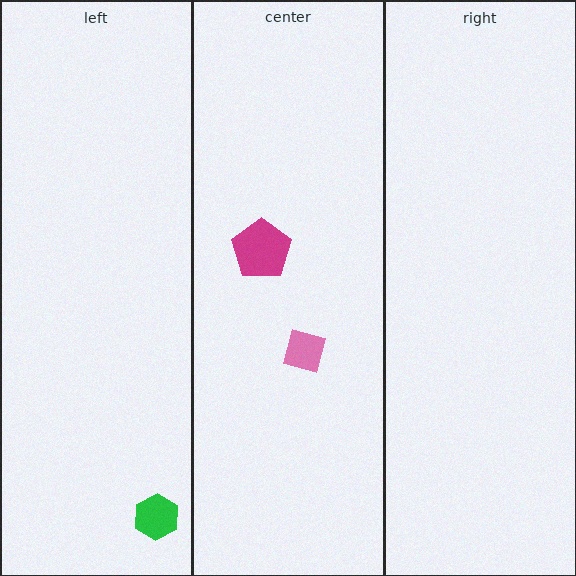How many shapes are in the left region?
1.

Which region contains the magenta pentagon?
The center region.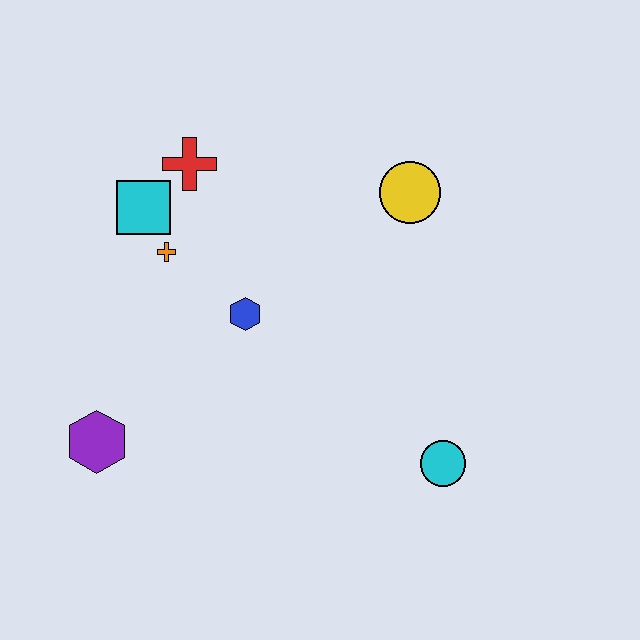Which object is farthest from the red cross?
The cyan circle is farthest from the red cross.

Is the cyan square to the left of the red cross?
Yes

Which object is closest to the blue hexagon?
The orange cross is closest to the blue hexagon.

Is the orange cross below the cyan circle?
No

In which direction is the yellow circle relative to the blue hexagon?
The yellow circle is to the right of the blue hexagon.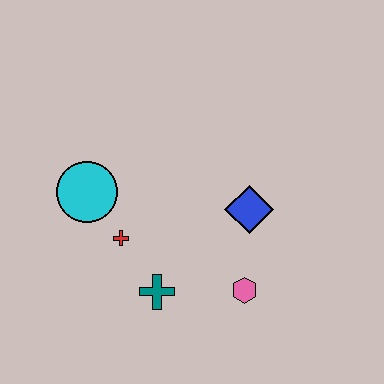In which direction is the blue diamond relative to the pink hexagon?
The blue diamond is above the pink hexagon.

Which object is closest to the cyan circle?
The red cross is closest to the cyan circle.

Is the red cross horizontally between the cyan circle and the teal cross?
Yes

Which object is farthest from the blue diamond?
The cyan circle is farthest from the blue diamond.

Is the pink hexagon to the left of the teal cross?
No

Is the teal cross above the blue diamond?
No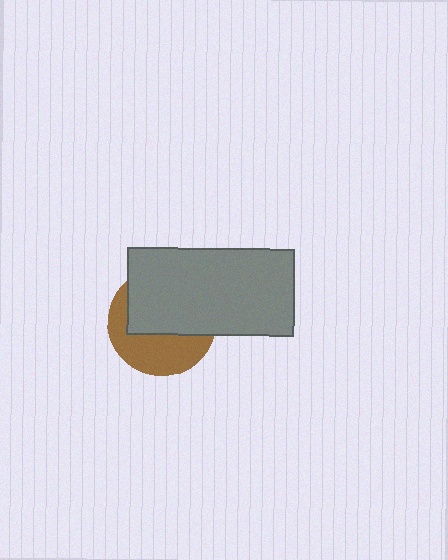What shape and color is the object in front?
The object in front is a gray rectangle.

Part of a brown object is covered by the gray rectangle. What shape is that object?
It is a circle.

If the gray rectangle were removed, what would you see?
You would see the complete brown circle.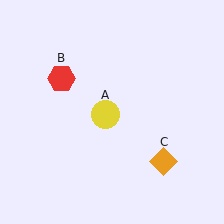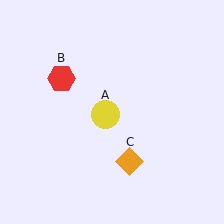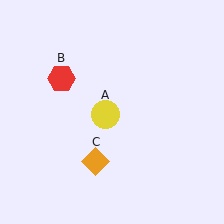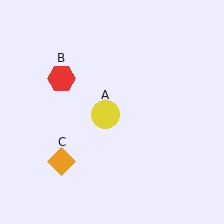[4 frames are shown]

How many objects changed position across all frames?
1 object changed position: orange diamond (object C).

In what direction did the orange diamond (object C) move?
The orange diamond (object C) moved left.